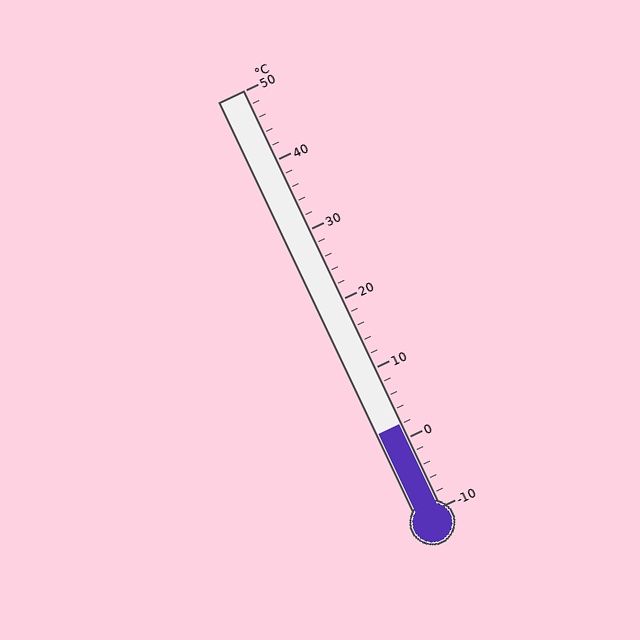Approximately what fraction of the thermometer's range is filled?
The thermometer is filled to approximately 20% of its range.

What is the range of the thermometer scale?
The thermometer scale ranges from -10°C to 50°C.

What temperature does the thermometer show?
The thermometer shows approximately 2°C.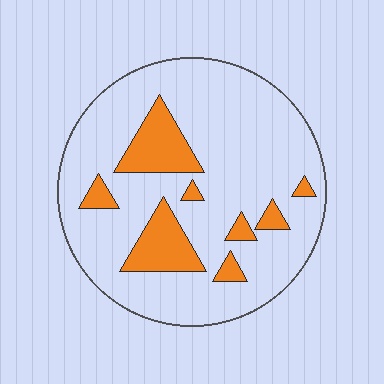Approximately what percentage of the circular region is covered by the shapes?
Approximately 20%.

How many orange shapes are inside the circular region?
8.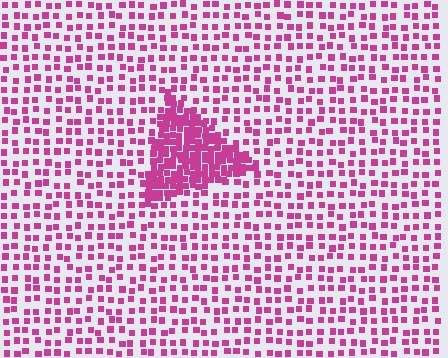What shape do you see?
I see a triangle.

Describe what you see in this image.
The image contains small magenta elements arranged at two different densities. A triangle-shaped region is visible where the elements are more densely packed than the surrounding area.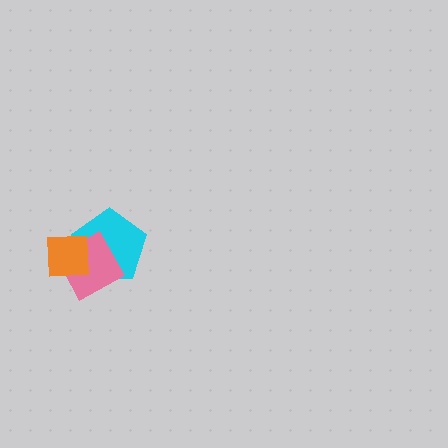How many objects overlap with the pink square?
2 objects overlap with the pink square.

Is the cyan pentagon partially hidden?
Yes, it is partially covered by another shape.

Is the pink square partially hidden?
Yes, it is partially covered by another shape.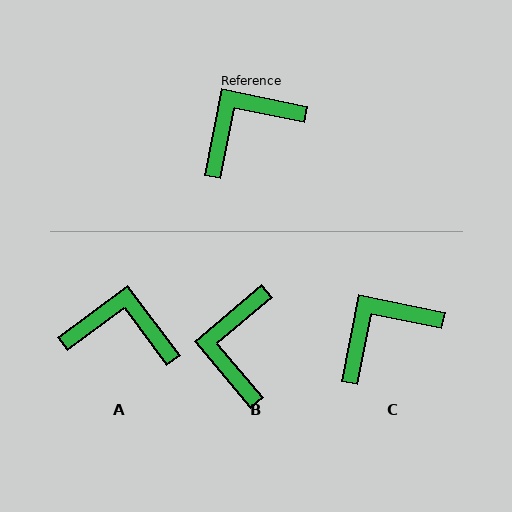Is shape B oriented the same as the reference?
No, it is off by about 51 degrees.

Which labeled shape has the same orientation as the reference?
C.